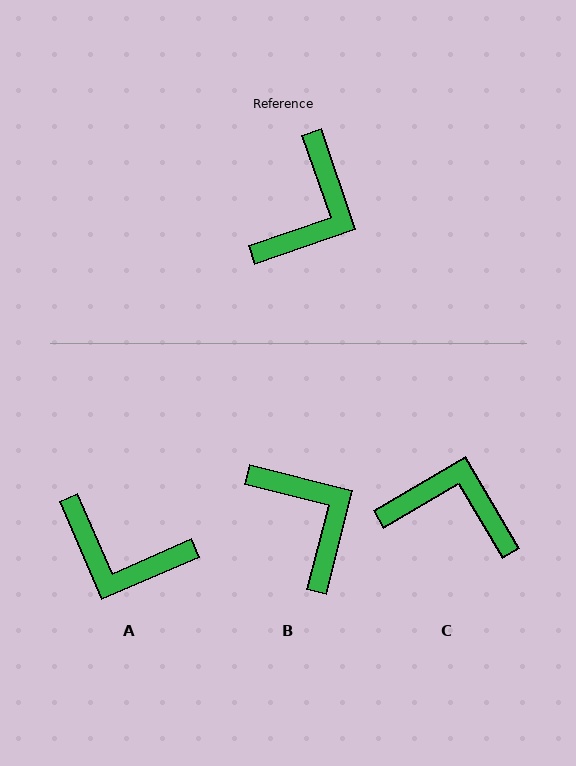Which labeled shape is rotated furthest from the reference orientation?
C, about 102 degrees away.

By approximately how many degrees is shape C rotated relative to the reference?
Approximately 102 degrees counter-clockwise.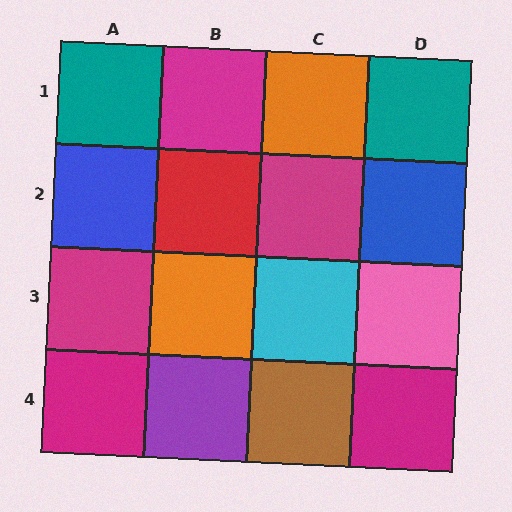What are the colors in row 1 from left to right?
Teal, magenta, orange, teal.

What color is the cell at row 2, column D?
Blue.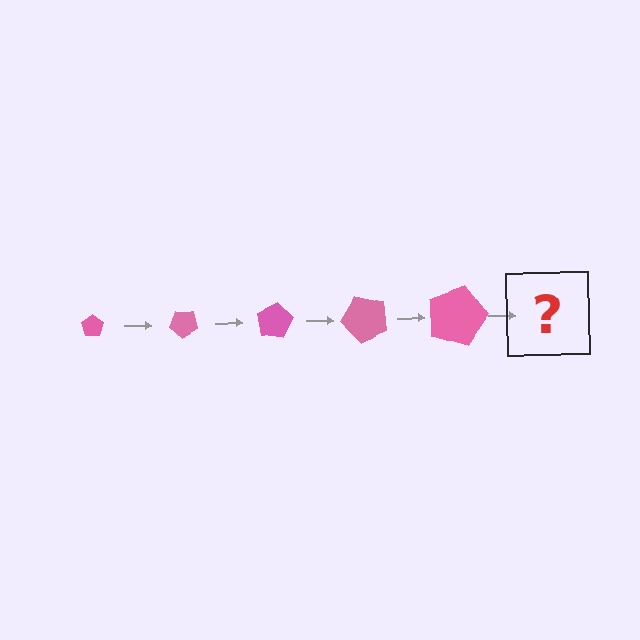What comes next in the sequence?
The next element should be a pentagon, larger than the previous one and rotated 200 degrees from the start.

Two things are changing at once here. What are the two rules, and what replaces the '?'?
The two rules are that the pentagon grows larger each step and it rotates 40 degrees each step. The '?' should be a pentagon, larger than the previous one and rotated 200 degrees from the start.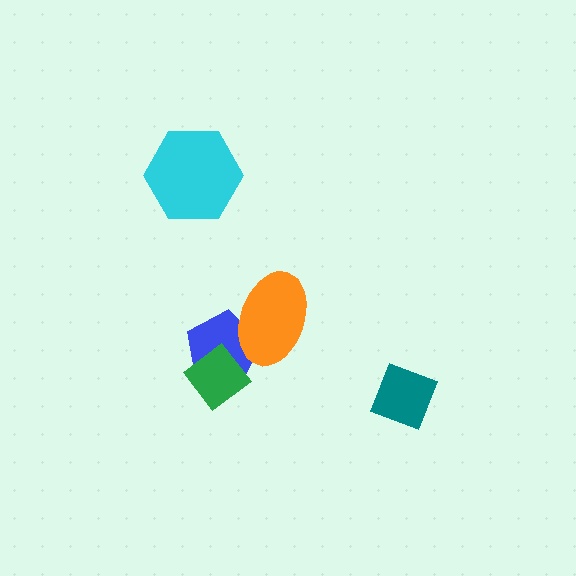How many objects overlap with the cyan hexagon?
0 objects overlap with the cyan hexagon.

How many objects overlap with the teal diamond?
0 objects overlap with the teal diamond.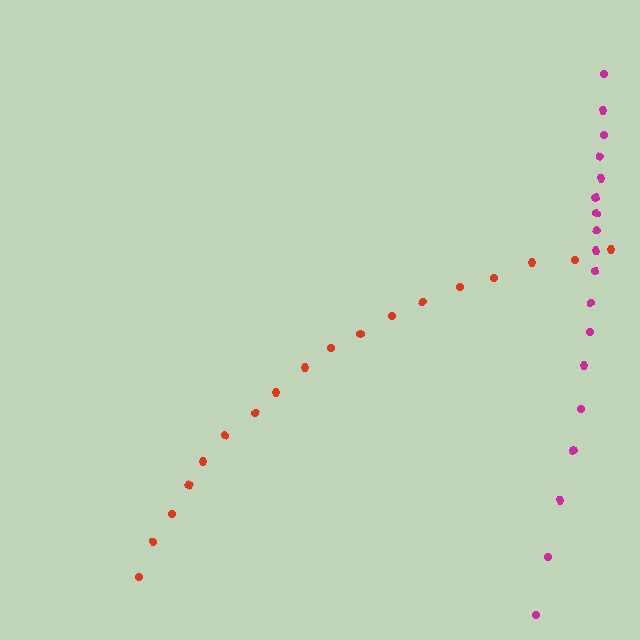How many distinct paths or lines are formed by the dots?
There are 2 distinct paths.